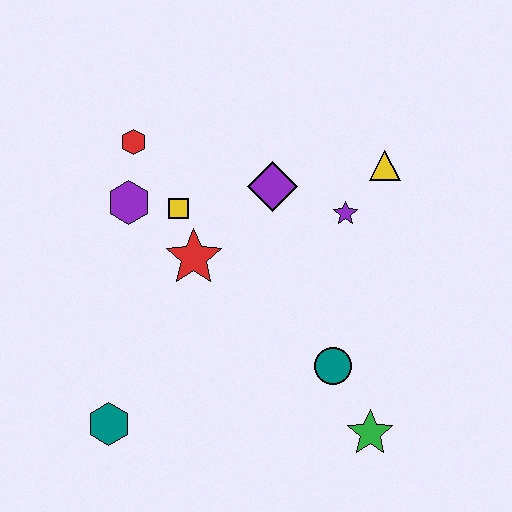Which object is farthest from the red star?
The green star is farthest from the red star.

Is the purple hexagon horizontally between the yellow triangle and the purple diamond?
No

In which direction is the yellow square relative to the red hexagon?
The yellow square is below the red hexagon.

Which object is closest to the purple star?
The yellow triangle is closest to the purple star.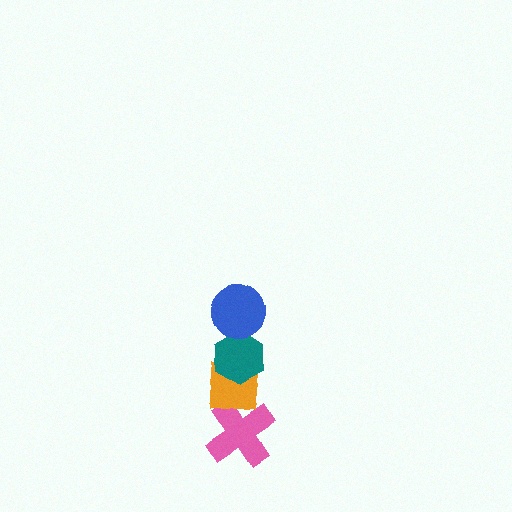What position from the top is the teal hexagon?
The teal hexagon is 2nd from the top.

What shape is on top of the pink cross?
The orange square is on top of the pink cross.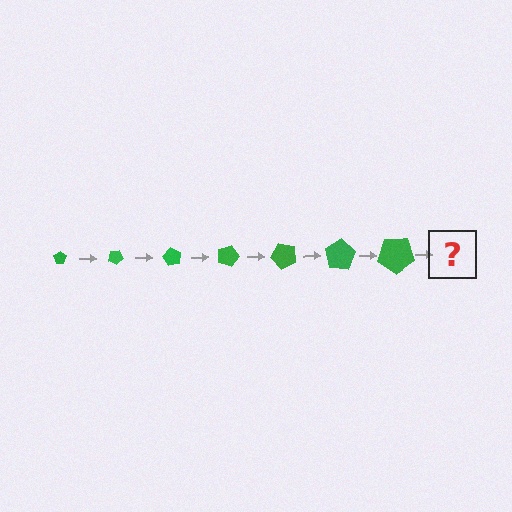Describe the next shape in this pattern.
It should be a pentagon, larger than the previous one and rotated 210 degrees from the start.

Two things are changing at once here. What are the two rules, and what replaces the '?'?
The two rules are that the pentagon grows larger each step and it rotates 30 degrees each step. The '?' should be a pentagon, larger than the previous one and rotated 210 degrees from the start.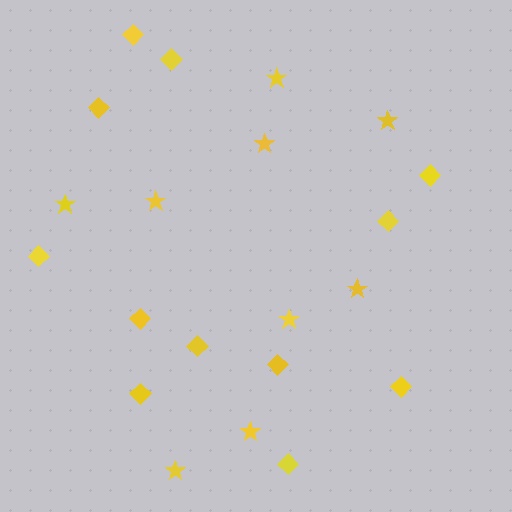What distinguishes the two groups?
There are 2 groups: one group of stars (9) and one group of diamonds (12).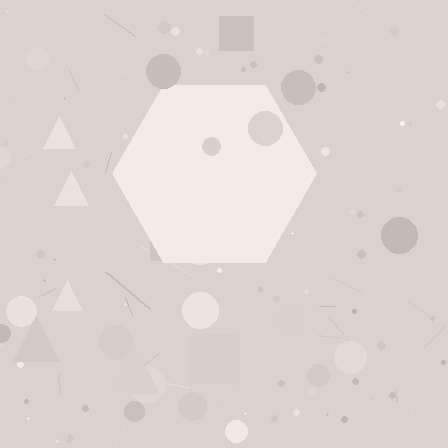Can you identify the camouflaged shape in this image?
The camouflaged shape is a hexagon.